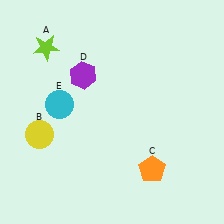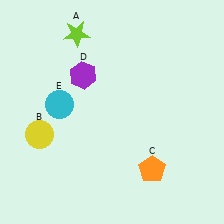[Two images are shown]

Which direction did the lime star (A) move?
The lime star (A) moved right.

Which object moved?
The lime star (A) moved right.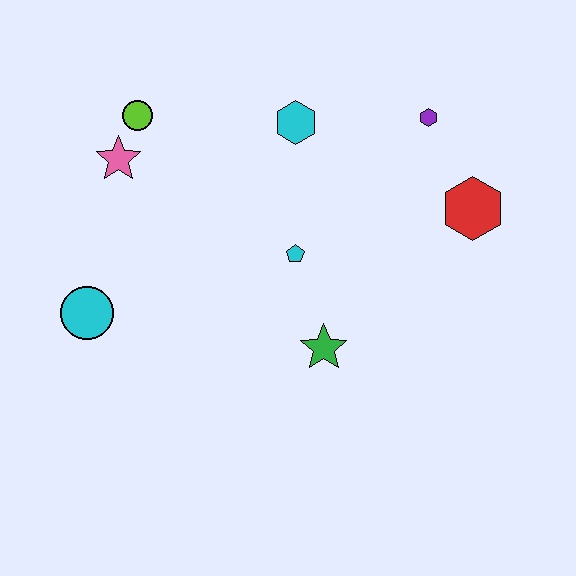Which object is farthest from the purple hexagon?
The cyan circle is farthest from the purple hexagon.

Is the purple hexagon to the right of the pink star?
Yes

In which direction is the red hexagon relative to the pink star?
The red hexagon is to the right of the pink star.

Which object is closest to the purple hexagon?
The red hexagon is closest to the purple hexagon.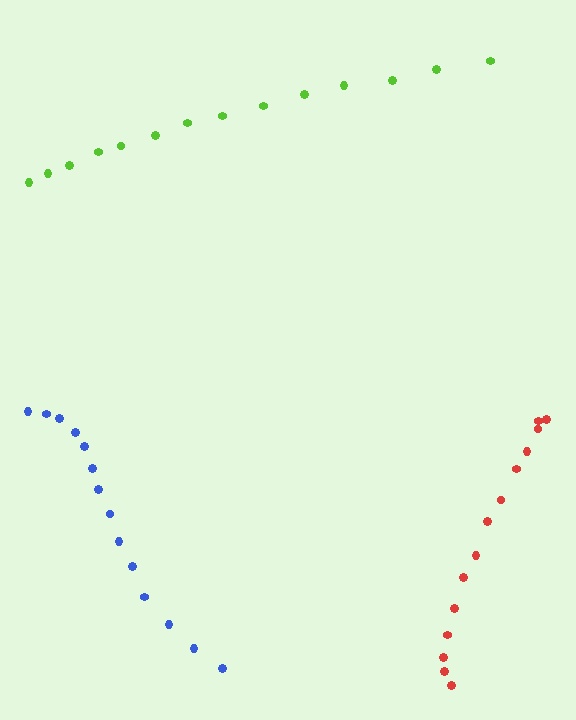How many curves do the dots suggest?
There are 3 distinct paths.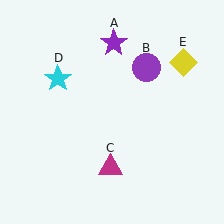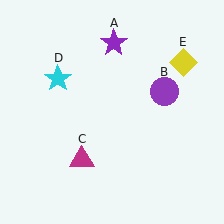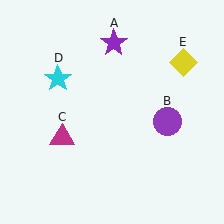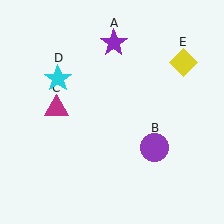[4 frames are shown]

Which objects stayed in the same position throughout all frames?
Purple star (object A) and cyan star (object D) and yellow diamond (object E) remained stationary.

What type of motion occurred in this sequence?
The purple circle (object B), magenta triangle (object C) rotated clockwise around the center of the scene.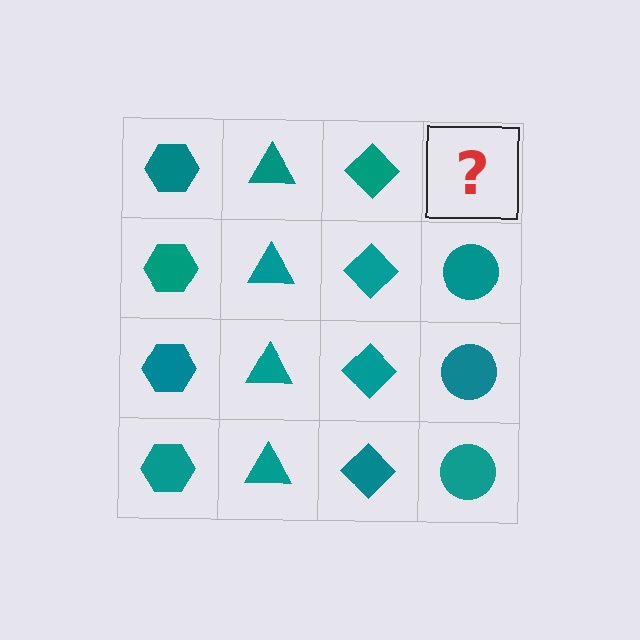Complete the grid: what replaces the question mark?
The question mark should be replaced with a teal circle.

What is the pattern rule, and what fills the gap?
The rule is that each column has a consistent shape. The gap should be filled with a teal circle.